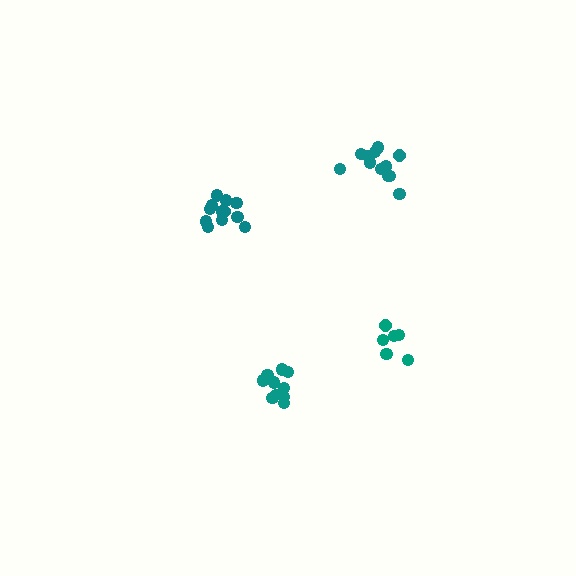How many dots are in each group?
Group 1: 6 dots, Group 2: 12 dots, Group 3: 12 dots, Group 4: 10 dots (40 total).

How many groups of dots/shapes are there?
There are 4 groups.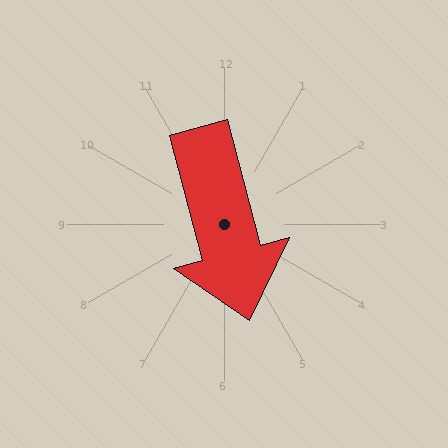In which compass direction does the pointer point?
South.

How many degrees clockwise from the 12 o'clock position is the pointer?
Approximately 165 degrees.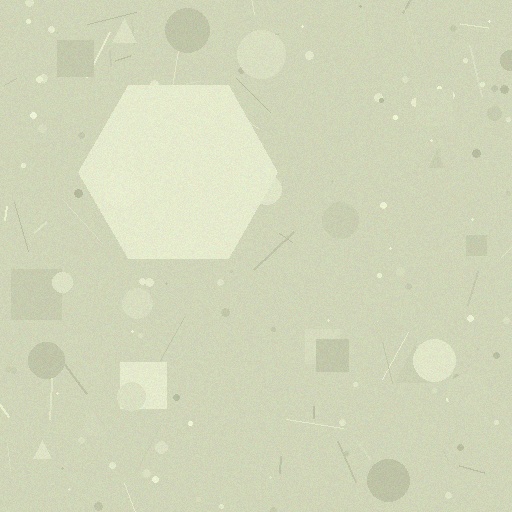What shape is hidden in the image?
A hexagon is hidden in the image.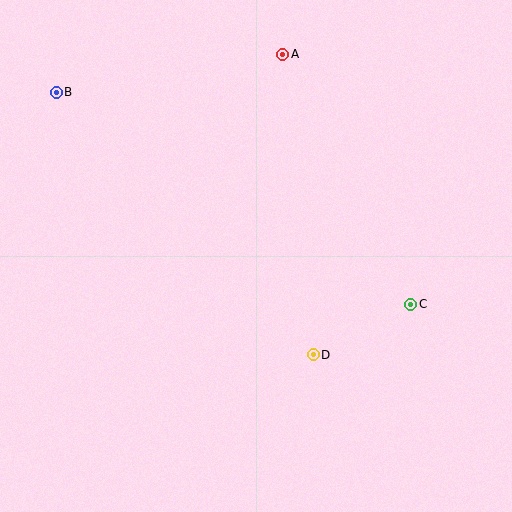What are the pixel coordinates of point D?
Point D is at (313, 355).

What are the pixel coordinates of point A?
Point A is at (283, 54).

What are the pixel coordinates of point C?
Point C is at (411, 304).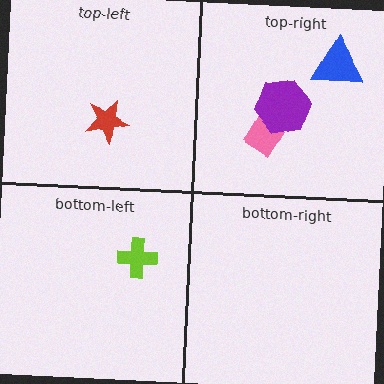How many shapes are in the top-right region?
3.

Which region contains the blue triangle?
The top-right region.